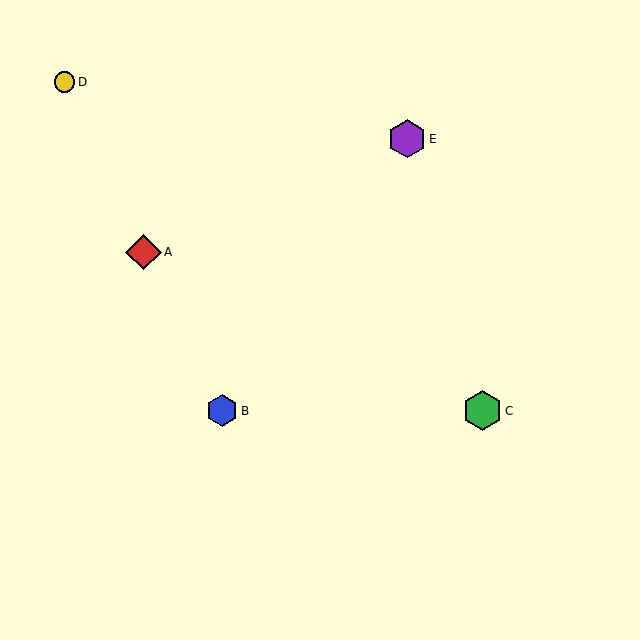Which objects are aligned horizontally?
Objects B, C are aligned horizontally.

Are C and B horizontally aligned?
Yes, both are at y≈411.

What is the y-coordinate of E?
Object E is at y≈139.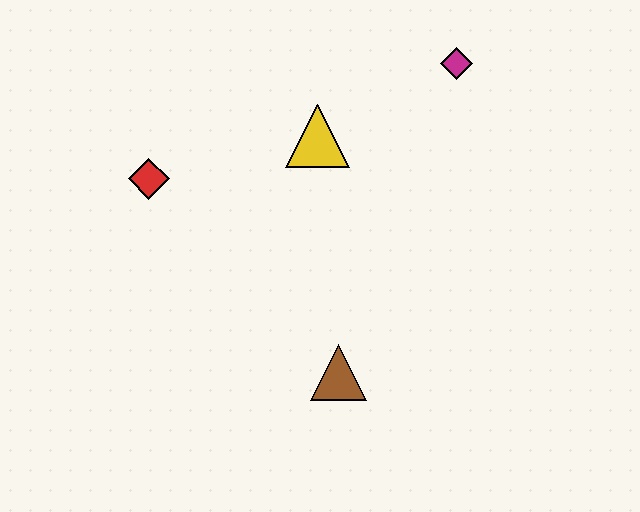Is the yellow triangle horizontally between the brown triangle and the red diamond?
Yes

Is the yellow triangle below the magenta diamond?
Yes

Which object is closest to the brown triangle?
The yellow triangle is closest to the brown triangle.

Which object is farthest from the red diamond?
The magenta diamond is farthest from the red diamond.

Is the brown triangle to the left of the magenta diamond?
Yes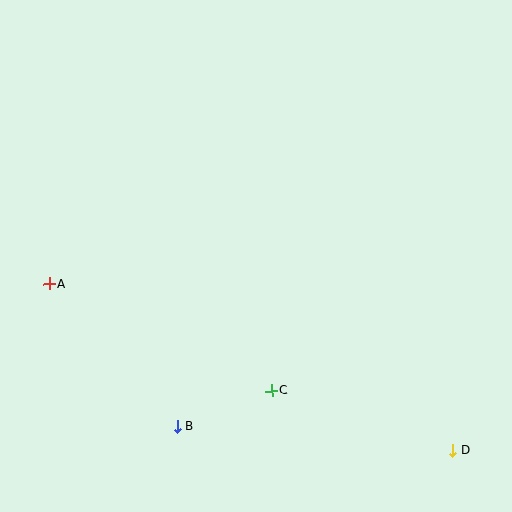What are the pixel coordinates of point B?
Point B is at (177, 427).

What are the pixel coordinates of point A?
Point A is at (49, 284).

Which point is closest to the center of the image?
Point C at (272, 391) is closest to the center.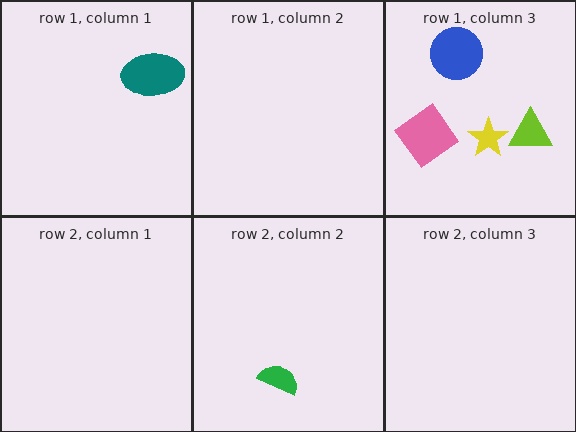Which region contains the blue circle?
The row 1, column 3 region.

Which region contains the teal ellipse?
The row 1, column 1 region.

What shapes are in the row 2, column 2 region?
The green semicircle.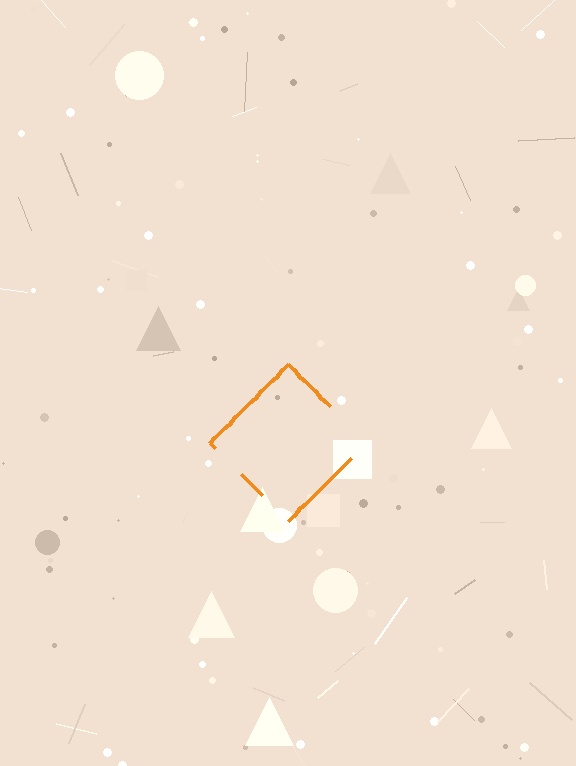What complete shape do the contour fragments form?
The contour fragments form a diamond.